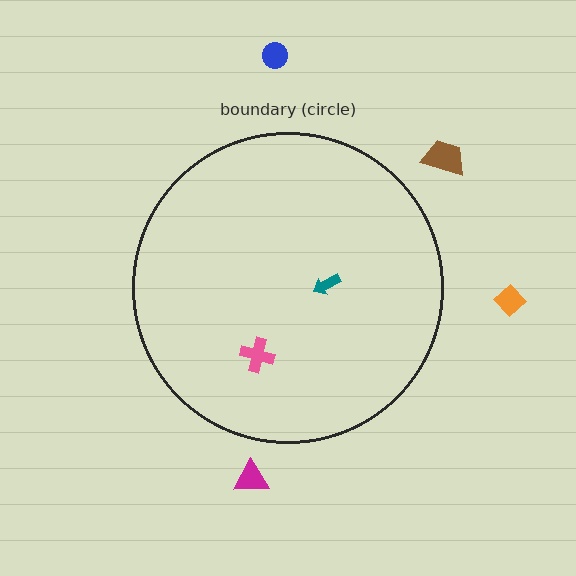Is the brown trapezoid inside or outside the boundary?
Outside.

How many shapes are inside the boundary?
2 inside, 4 outside.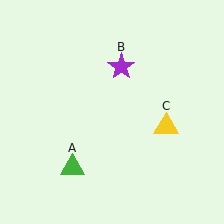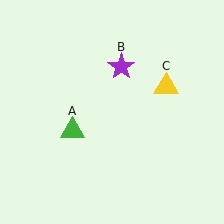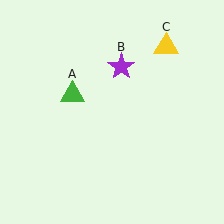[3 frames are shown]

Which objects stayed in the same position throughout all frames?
Purple star (object B) remained stationary.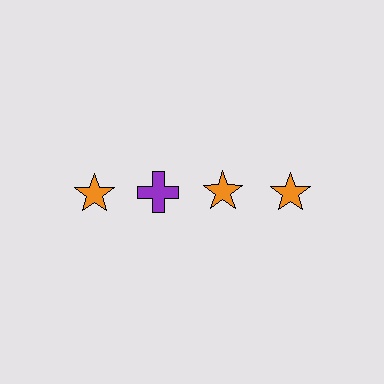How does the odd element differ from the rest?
It differs in both color (purple instead of orange) and shape (cross instead of star).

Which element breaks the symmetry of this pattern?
The purple cross in the top row, second from left column breaks the symmetry. All other shapes are orange stars.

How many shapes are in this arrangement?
There are 4 shapes arranged in a grid pattern.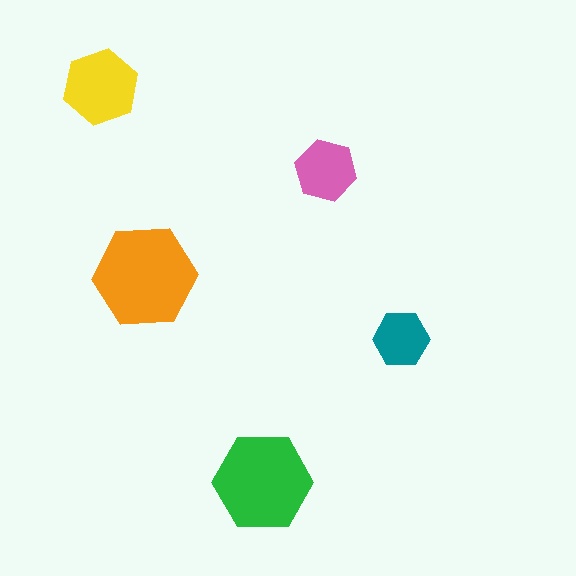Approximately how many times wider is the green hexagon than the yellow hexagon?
About 1.5 times wider.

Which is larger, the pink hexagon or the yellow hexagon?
The yellow one.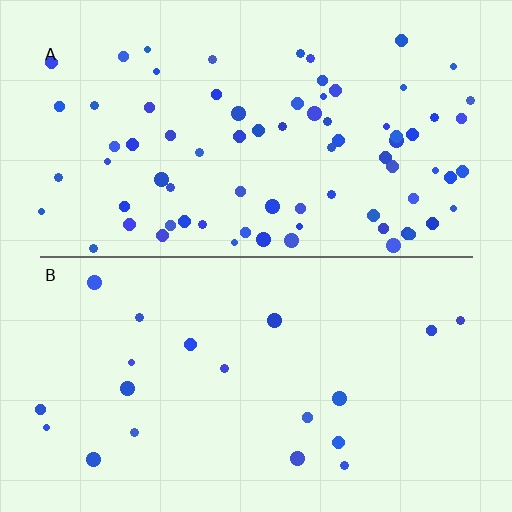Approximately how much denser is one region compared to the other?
Approximately 3.9× — region A over region B.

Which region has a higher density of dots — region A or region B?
A (the top).